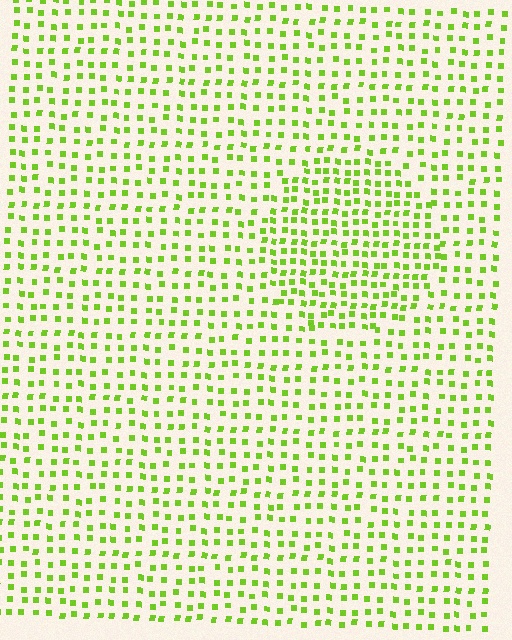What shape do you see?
I see a circle.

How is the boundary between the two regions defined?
The boundary is defined by a change in element density (approximately 1.6x ratio). All elements are the same color, size, and shape.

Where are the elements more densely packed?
The elements are more densely packed inside the circle boundary.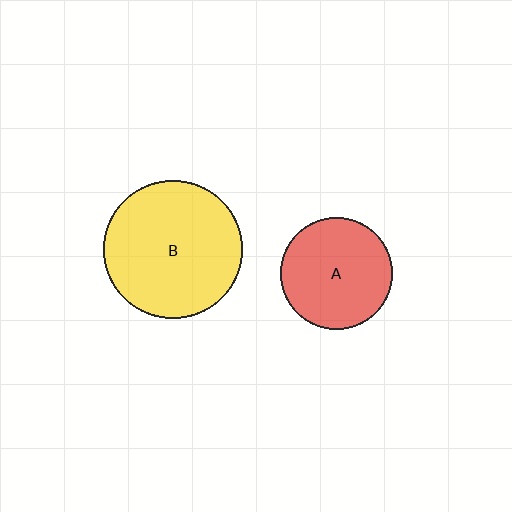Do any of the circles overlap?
No, none of the circles overlap.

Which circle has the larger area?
Circle B (yellow).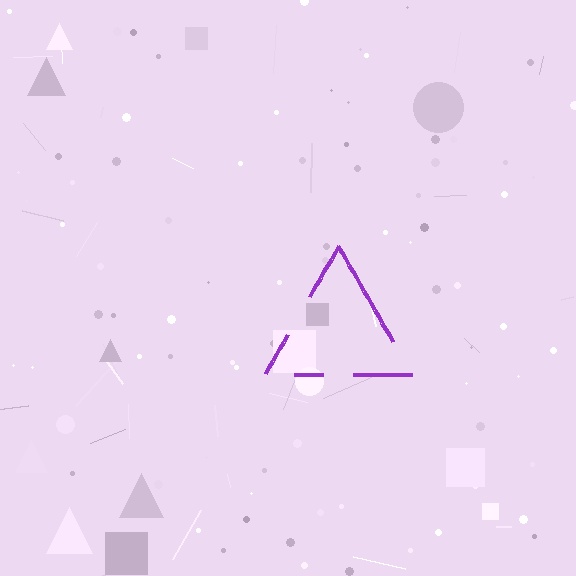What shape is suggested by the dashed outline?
The dashed outline suggests a triangle.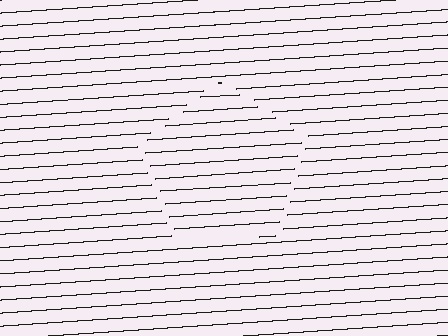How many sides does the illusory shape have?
5 sides — the line-ends trace a pentagon.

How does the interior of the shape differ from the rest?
The interior of the shape contains the same grating, shifted by half a period — the contour is defined by the phase discontinuity where line-ends from the inner and outer gratings abut.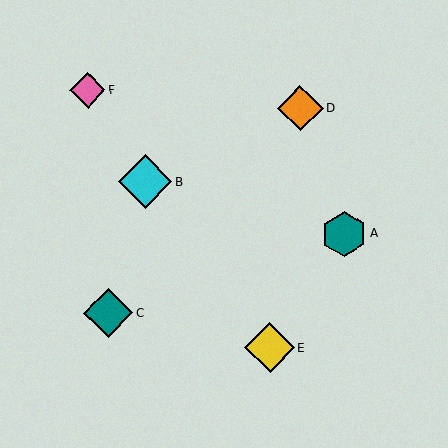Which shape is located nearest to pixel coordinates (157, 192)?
The cyan diamond (labeled B) at (145, 182) is nearest to that location.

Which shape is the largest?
The cyan diamond (labeled B) is the largest.